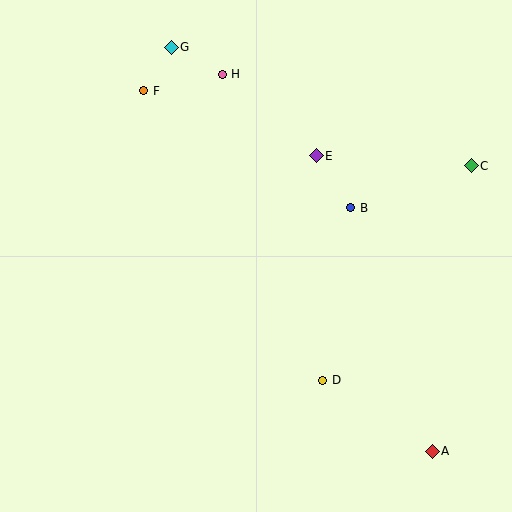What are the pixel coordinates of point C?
Point C is at (471, 166).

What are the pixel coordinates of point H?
Point H is at (222, 74).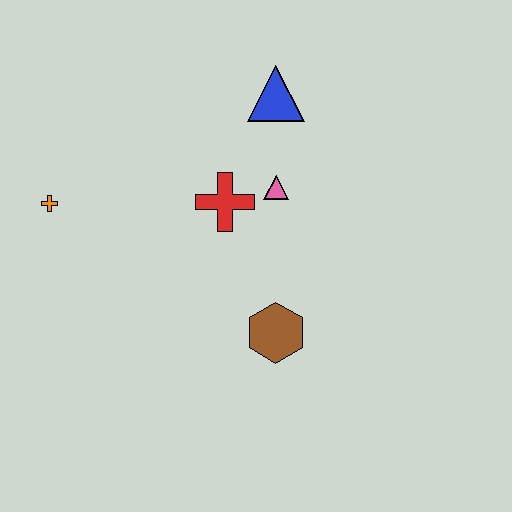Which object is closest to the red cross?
The pink triangle is closest to the red cross.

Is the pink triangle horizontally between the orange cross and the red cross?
No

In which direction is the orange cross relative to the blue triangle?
The orange cross is to the left of the blue triangle.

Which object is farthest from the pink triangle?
The orange cross is farthest from the pink triangle.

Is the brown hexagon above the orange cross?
No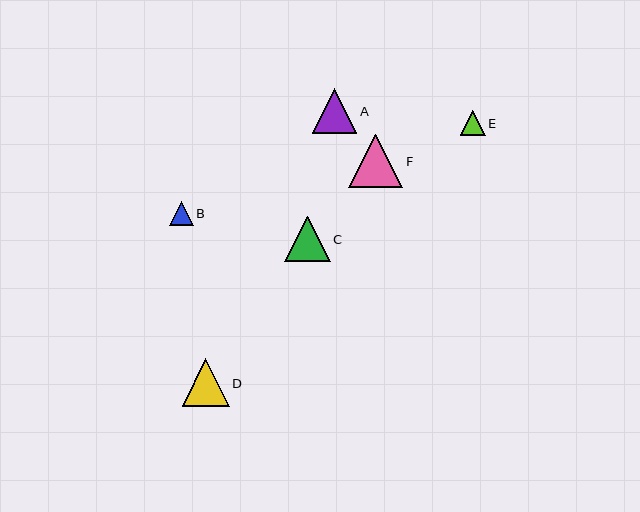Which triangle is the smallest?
Triangle B is the smallest with a size of approximately 24 pixels.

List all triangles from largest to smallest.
From largest to smallest: F, D, C, A, E, B.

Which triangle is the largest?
Triangle F is the largest with a size of approximately 54 pixels.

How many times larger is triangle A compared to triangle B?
Triangle A is approximately 1.8 times the size of triangle B.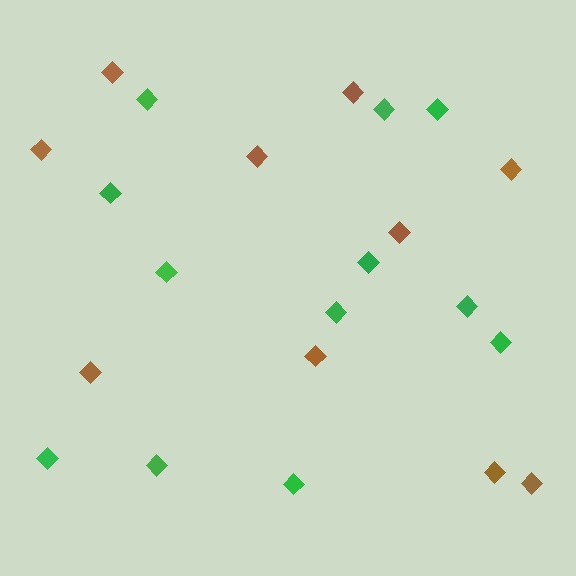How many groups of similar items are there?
There are 2 groups: one group of brown diamonds (10) and one group of green diamonds (12).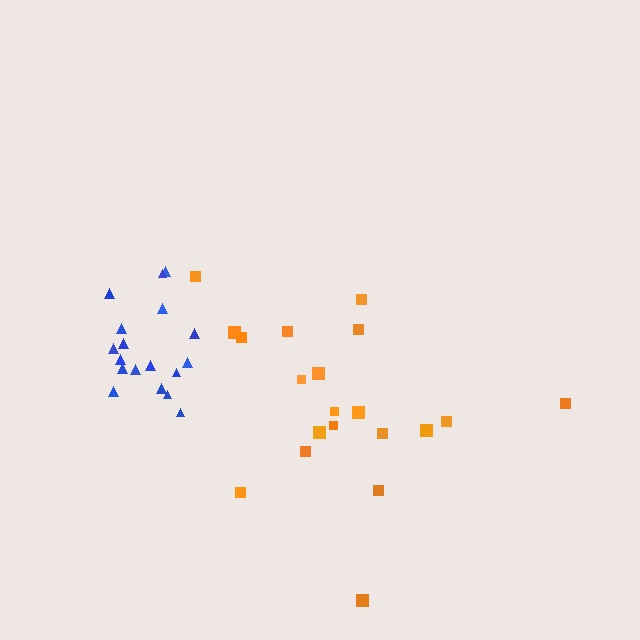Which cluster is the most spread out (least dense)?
Orange.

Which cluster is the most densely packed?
Blue.